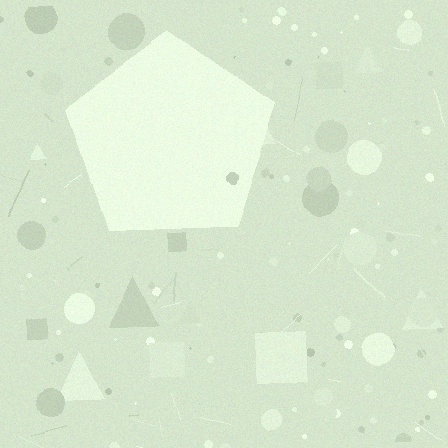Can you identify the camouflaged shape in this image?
The camouflaged shape is a pentagon.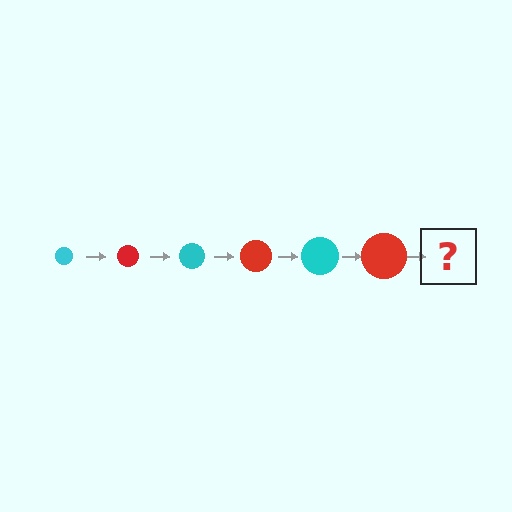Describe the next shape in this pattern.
It should be a cyan circle, larger than the previous one.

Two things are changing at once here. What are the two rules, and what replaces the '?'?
The two rules are that the circle grows larger each step and the color cycles through cyan and red. The '?' should be a cyan circle, larger than the previous one.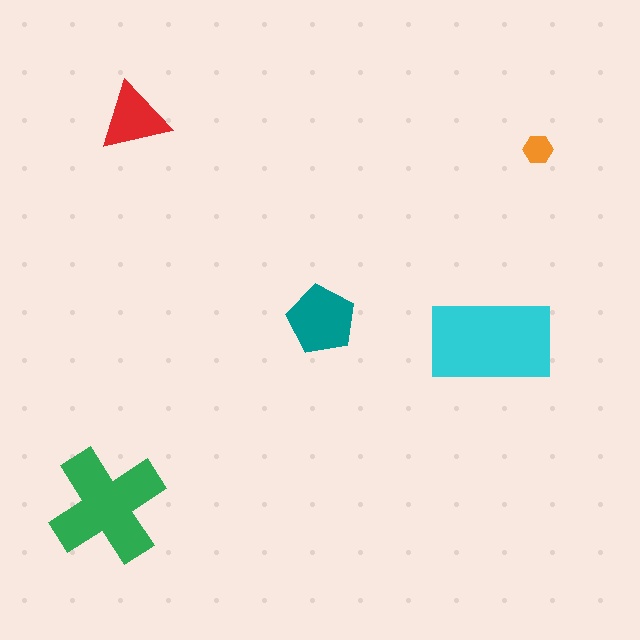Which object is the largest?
The cyan rectangle.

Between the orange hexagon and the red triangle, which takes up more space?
The red triangle.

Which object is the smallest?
The orange hexagon.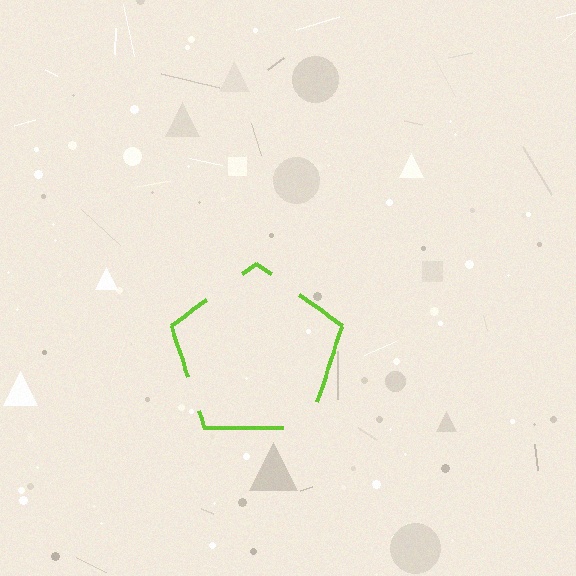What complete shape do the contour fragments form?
The contour fragments form a pentagon.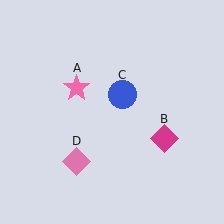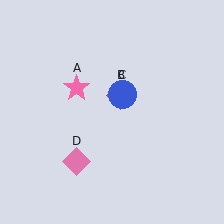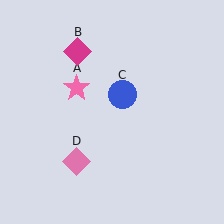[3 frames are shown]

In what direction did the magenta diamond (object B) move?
The magenta diamond (object B) moved up and to the left.